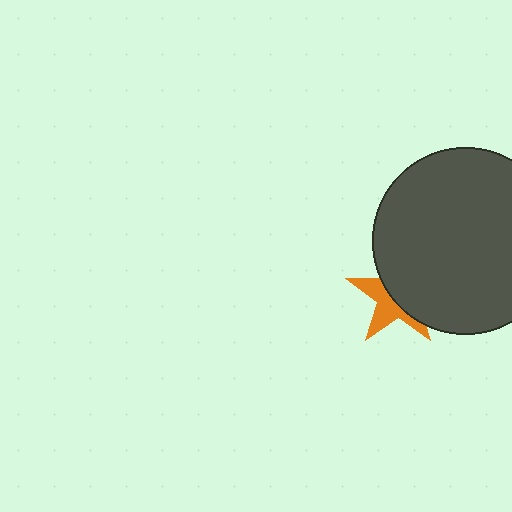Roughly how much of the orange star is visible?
A small part of it is visible (roughly 44%).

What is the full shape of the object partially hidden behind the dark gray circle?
The partially hidden object is an orange star.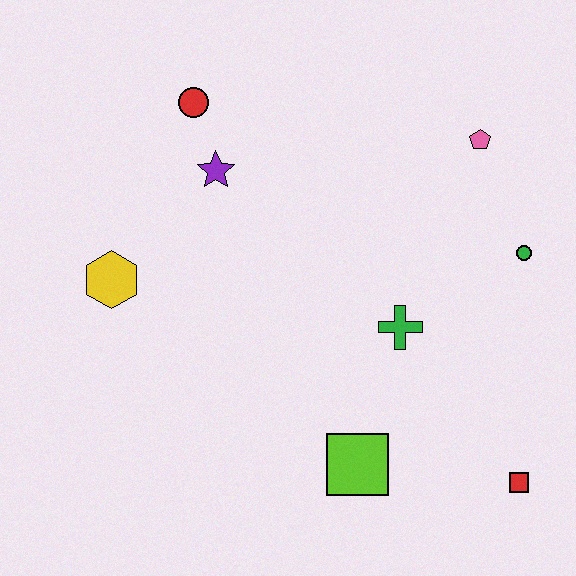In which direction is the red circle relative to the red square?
The red circle is above the red square.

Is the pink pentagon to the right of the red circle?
Yes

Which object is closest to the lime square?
The green cross is closest to the lime square.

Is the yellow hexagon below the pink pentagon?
Yes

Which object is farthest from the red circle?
The red square is farthest from the red circle.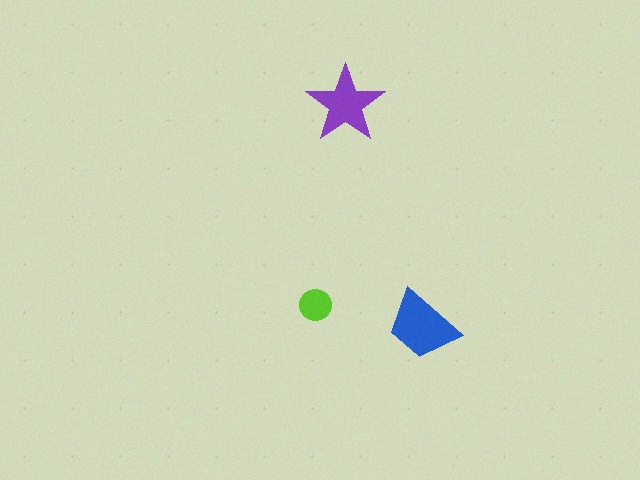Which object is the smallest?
The lime circle.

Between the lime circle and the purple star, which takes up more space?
The purple star.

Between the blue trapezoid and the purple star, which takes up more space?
The blue trapezoid.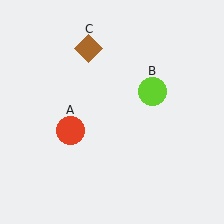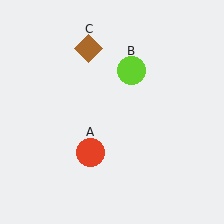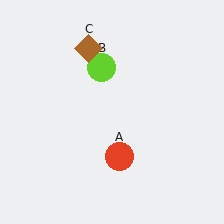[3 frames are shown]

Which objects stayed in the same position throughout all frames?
Brown diamond (object C) remained stationary.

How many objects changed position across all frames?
2 objects changed position: red circle (object A), lime circle (object B).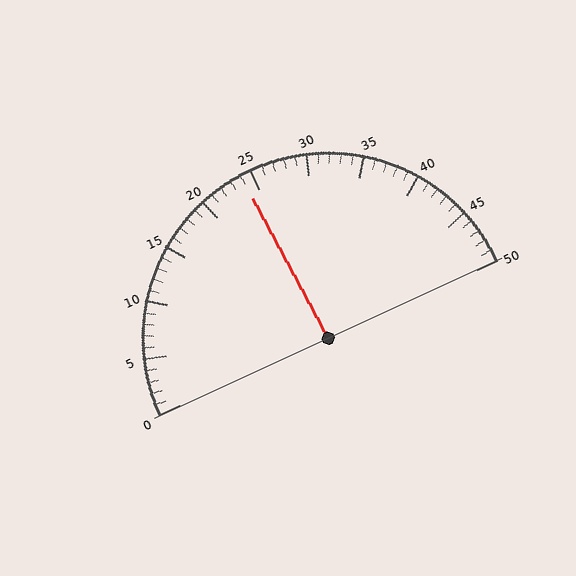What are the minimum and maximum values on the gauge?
The gauge ranges from 0 to 50.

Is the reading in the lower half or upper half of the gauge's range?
The reading is in the lower half of the range (0 to 50).